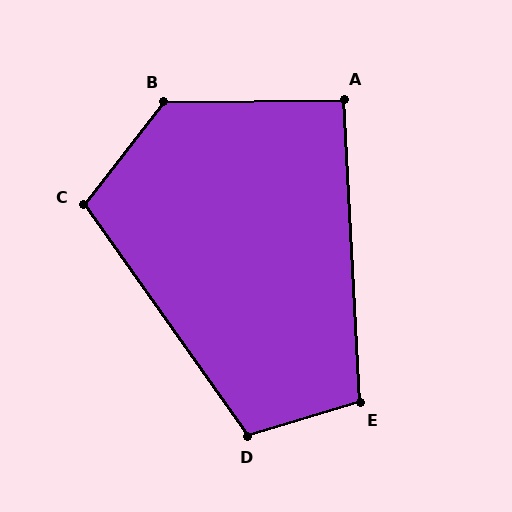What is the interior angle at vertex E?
Approximately 103 degrees (obtuse).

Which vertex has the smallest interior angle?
A, at approximately 92 degrees.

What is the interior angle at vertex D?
Approximately 109 degrees (obtuse).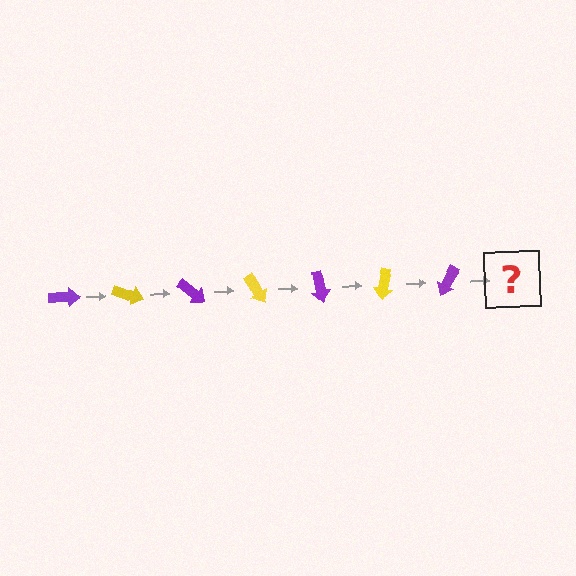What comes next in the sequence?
The next element should be a yellow arrow, rotated 140 degrees from the start.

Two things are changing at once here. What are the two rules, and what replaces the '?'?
The two rules are that it rotates 20 degrees each step and the color cycles through purple and yellow. The '?' should be a yellow arrow, rotated 140 degrees from the start.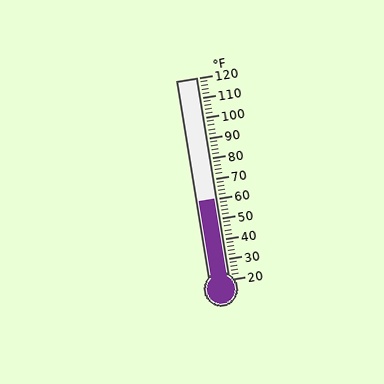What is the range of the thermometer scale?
The thermometer scale ranges from 20°F to 120°F.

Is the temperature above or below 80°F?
The temperature is below 80°F.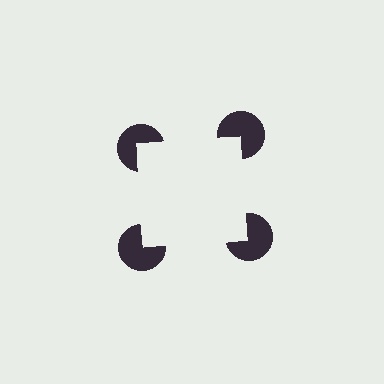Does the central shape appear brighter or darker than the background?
It typically appears slightly brighter than the background, even though no actual brightness change is drawn.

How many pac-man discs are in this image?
There are 4 — one at each vertex of the illusory square.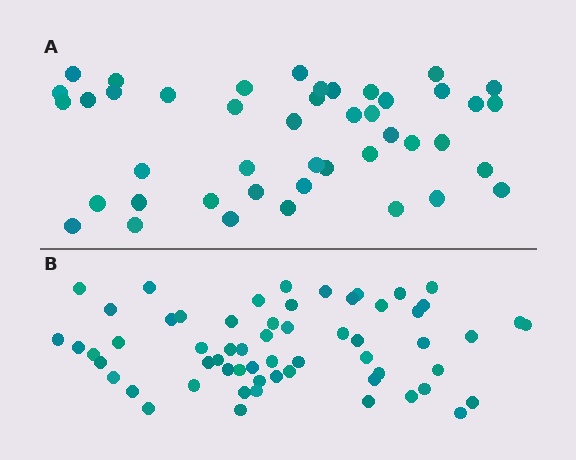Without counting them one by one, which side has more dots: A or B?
Region B (the bottom region) has more dots.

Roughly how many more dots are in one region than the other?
Region B has approximately 15 more dots than region A.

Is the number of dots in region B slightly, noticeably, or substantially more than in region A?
Region B has noticeably more, but not dramatically so. The ratio is roughly 1.4 to 1.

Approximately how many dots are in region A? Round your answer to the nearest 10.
About 40 dots. (The exact count is 44, which rounds to 40.)